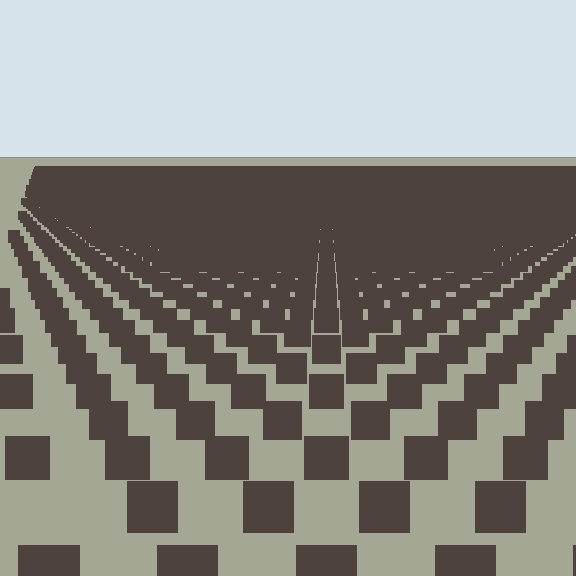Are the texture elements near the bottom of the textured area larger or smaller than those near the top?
Larger. Near the bottom, elements are closer to the viewer and appear at a bigger on-screen size.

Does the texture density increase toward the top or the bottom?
Density increases toward the top.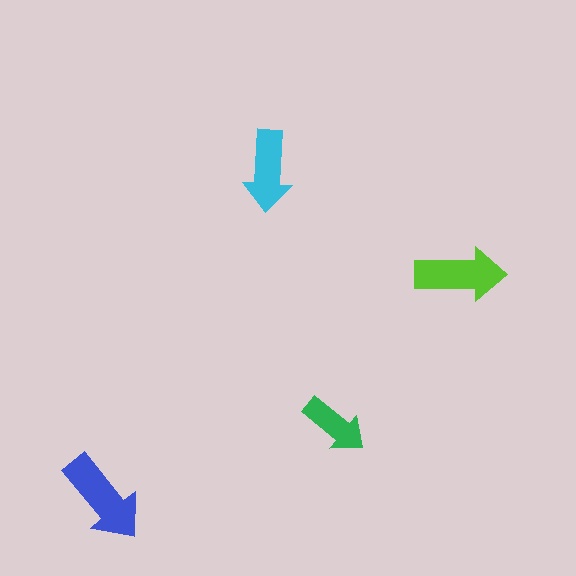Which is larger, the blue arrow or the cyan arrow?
The blue one.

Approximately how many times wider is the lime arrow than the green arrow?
About 1.5 times wider.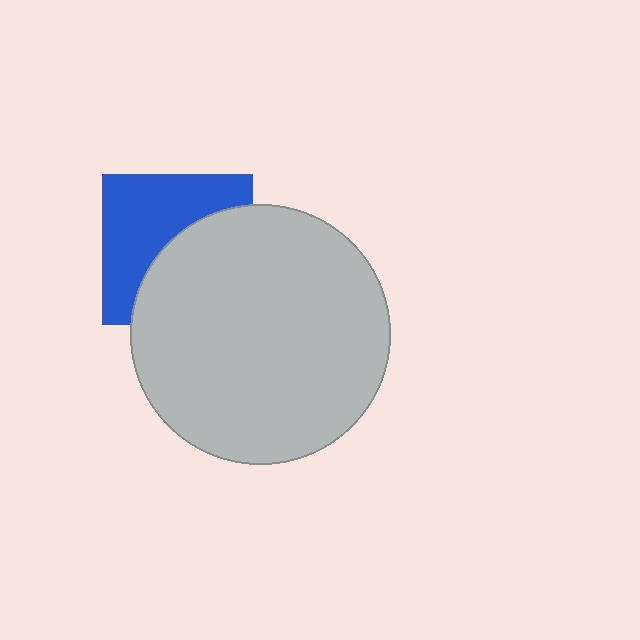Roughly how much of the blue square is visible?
About half of it is visible (roughly 51%).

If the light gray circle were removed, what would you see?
You would see the complete blue square.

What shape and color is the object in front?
The object in front is a light gray circle.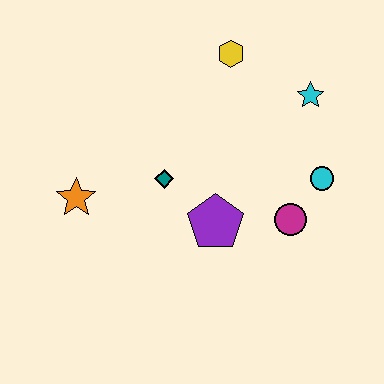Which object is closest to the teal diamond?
The purple pentagon is closest to the teal diamond.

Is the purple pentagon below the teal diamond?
Yes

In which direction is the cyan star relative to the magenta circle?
The cyan star is above the magenta circle.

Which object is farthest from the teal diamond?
The cyan star is farthest from the teal diamond.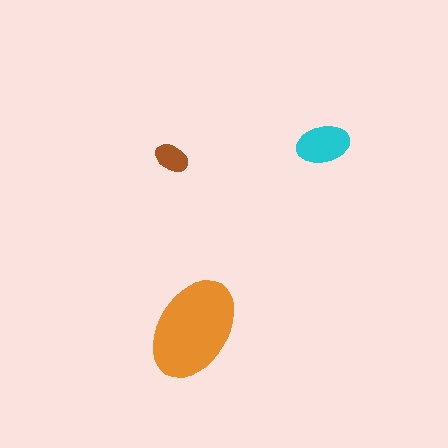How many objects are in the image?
There are 3 objects in the image.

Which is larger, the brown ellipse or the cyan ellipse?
The cyan one.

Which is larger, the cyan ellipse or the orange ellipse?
The orange one.